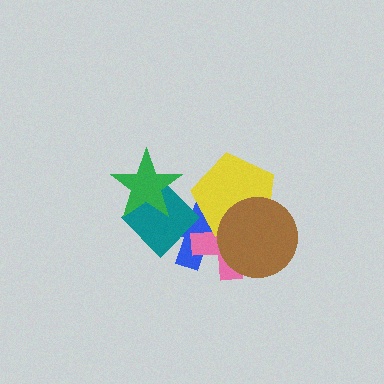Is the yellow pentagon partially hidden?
Yes, it is partially covered by another shape.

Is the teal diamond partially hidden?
Yes, it is partially covered by another shape.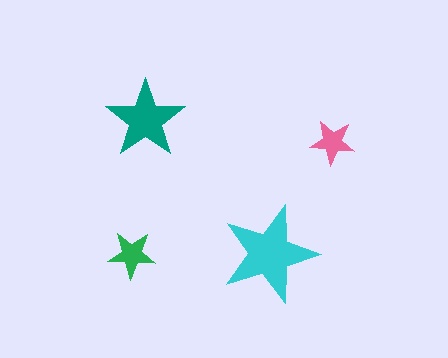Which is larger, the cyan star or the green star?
The cyan one.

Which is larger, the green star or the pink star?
The green one.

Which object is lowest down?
The green star is bottommost.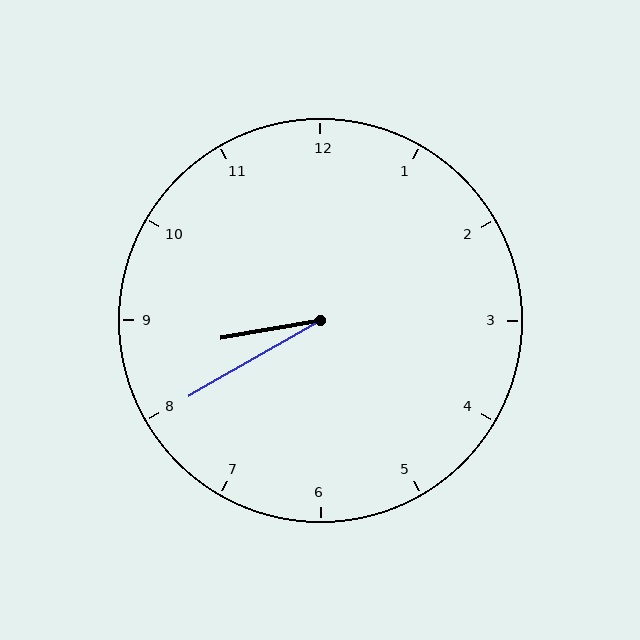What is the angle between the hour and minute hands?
Approximately 20 degrees.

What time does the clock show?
8:40.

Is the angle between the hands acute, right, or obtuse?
It is acute.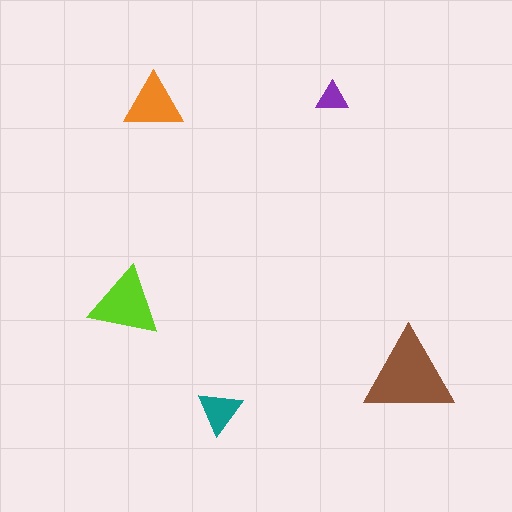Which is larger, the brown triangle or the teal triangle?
The brown one.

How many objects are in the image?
There are 5 objects in the image.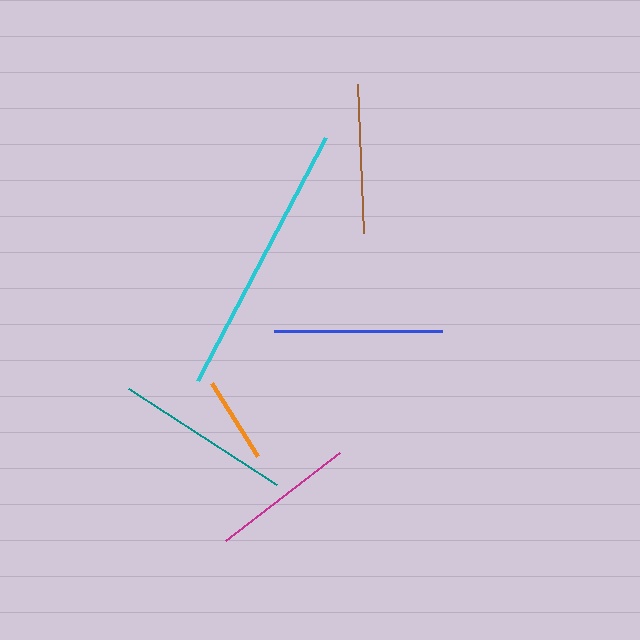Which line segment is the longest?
The cyan line is the longest at approximately 274 pixels.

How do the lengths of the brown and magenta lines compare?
The brown and magenta lines are approximately the same length.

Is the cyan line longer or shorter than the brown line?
The cyan line is longer than the brown line.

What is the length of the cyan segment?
The cyan segment is approximately 274 pixels long.